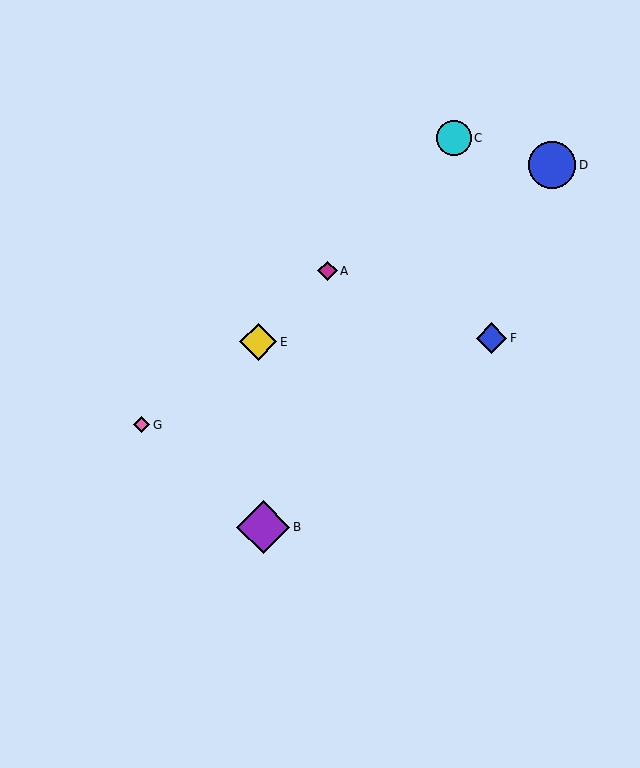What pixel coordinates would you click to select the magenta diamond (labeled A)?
Click at (327, 271) to select the magenta diamond A.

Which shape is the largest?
The purple diamond (labeled B) is the largest.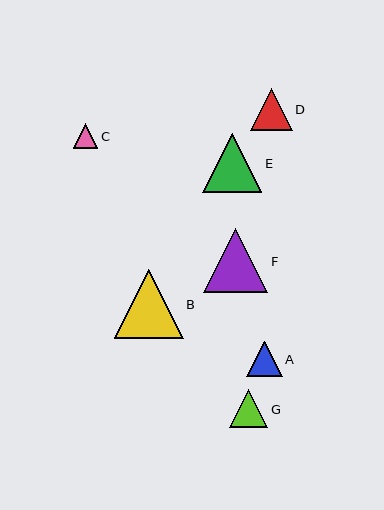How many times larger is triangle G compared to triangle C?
Triangle G is approximately 1.6 times the size of triangle C.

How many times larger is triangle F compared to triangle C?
Triangle F is approximately 2.6 times the size of triangle C.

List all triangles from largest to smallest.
From largest to smallest: B, F, E, D, G, A, C.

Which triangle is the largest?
Triangle B is the largest with a size of approximately 69 pixels.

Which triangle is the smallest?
Triangle C is the smallest with a size of approximately 25 pixels.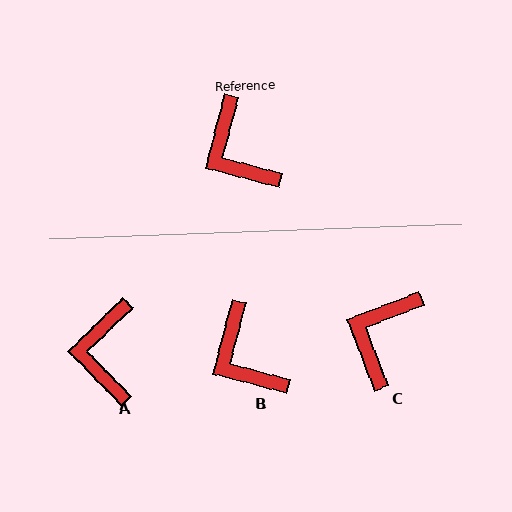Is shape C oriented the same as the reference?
No, it is off by about 54 degrees.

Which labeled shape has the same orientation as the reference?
B.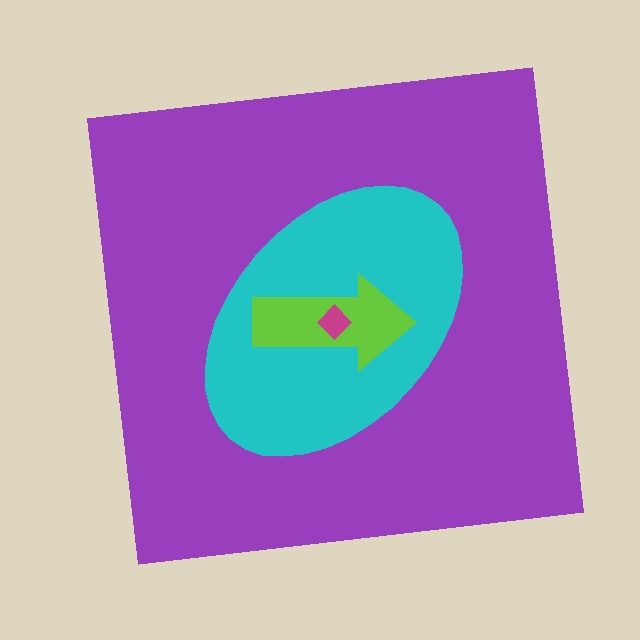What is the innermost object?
The magenta diamond.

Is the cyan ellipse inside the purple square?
Yes.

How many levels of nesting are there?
4.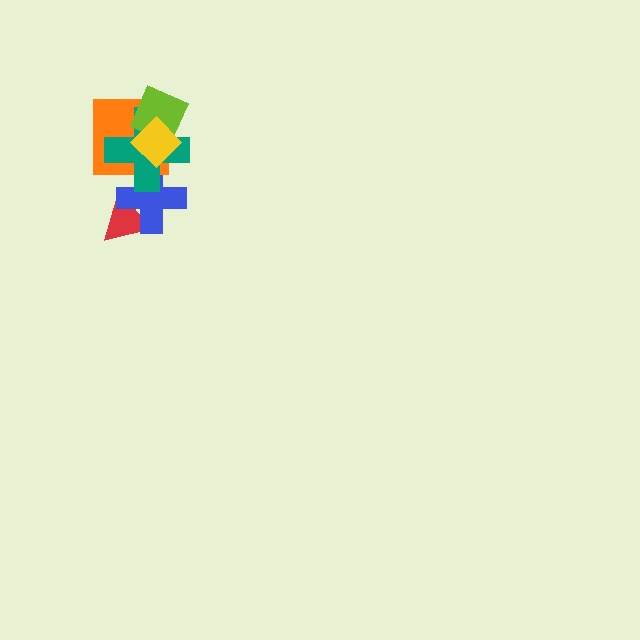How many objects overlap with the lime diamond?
3 objects overlap with the lime diamond.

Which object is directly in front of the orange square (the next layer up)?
The teal cross is directly in front of the orange square.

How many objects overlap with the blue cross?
3 objects overlap with the blue cross.